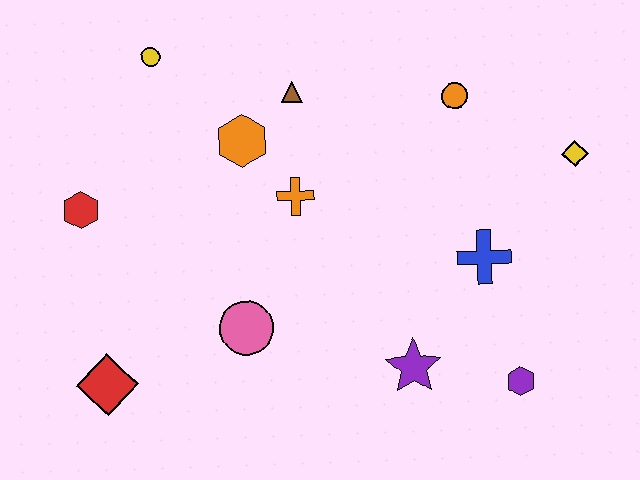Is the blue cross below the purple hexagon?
No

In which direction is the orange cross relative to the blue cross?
The orange cross is to the left of the blue cross.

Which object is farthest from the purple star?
The yellow circle is farthest from the purple star.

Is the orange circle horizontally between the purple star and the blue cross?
Yes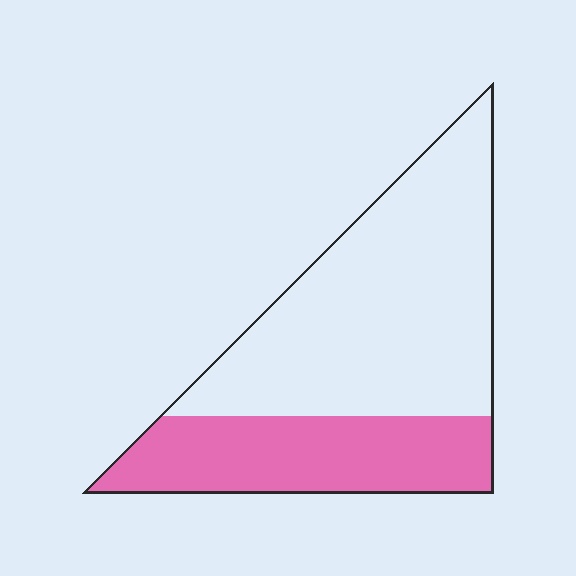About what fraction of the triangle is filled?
About one third (1/3).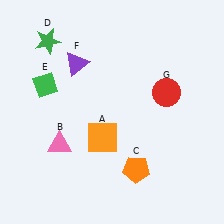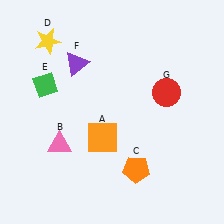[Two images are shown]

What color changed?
The star (D) changed from green in Image 1 to yellow in Image 2.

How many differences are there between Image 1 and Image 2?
There is 1 difference between the two images.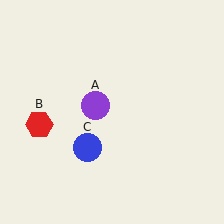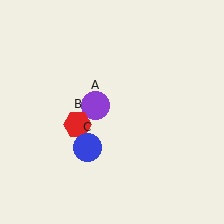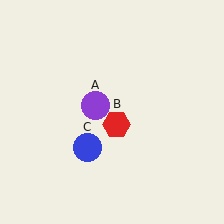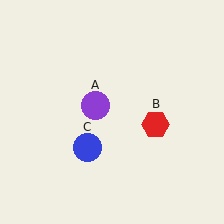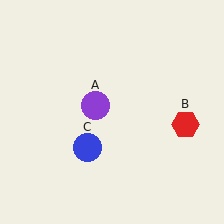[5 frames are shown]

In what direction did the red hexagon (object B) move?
The red hexagon (object B) moved right.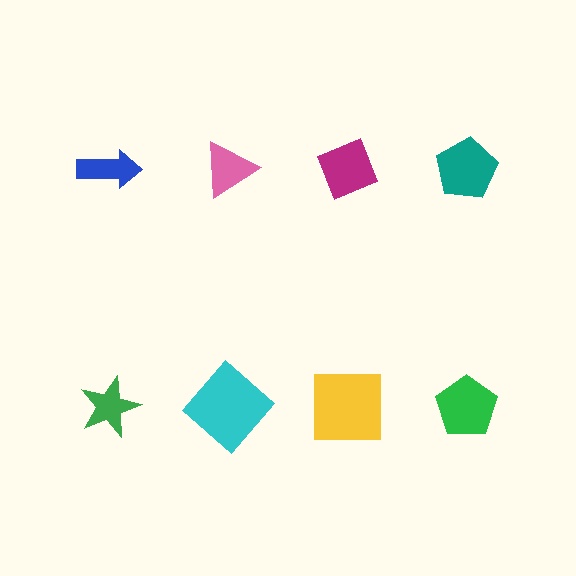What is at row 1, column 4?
A teal pentagon.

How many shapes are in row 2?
4 shapes.